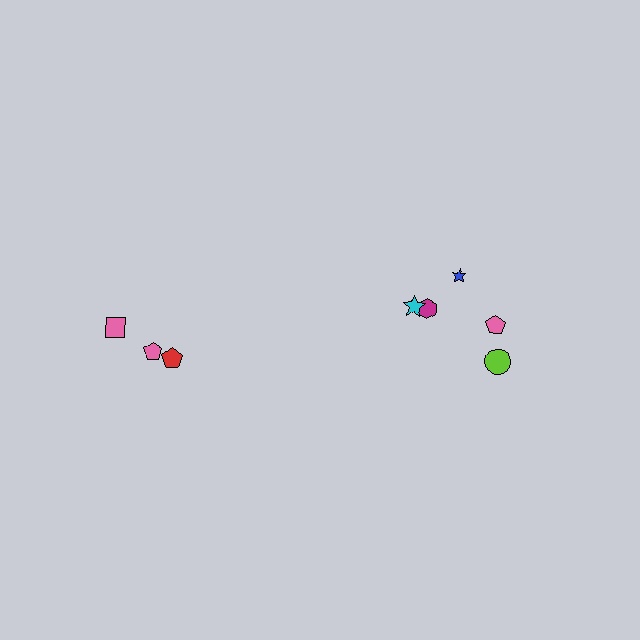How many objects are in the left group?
There are 3 objects.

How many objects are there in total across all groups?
There are 8 objects.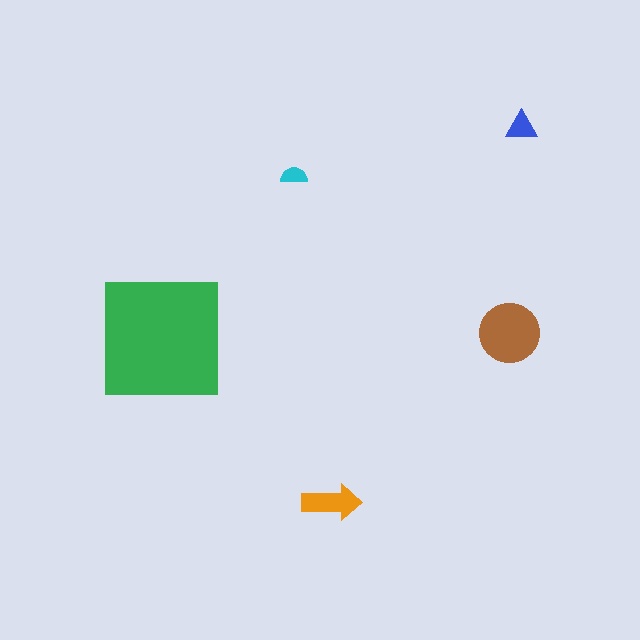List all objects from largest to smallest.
The green square, the brown circle, the orange arrow, the blue triangle, the cyan semicircle.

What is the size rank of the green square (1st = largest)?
1st.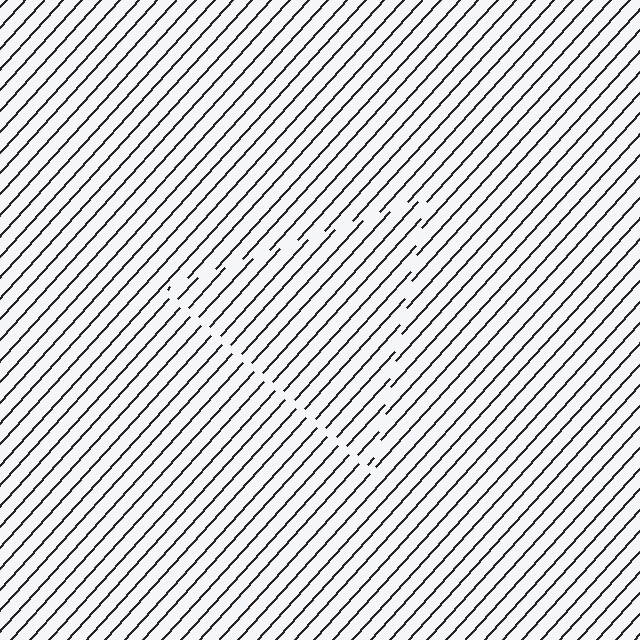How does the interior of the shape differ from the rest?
The interior of the shape contains the same grating, shifted by half a period — the contour is defined by the phase discontinuity where line-ends from the inner and outer gratings abut.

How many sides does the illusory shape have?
3 sides — the line-ends trace a triangle.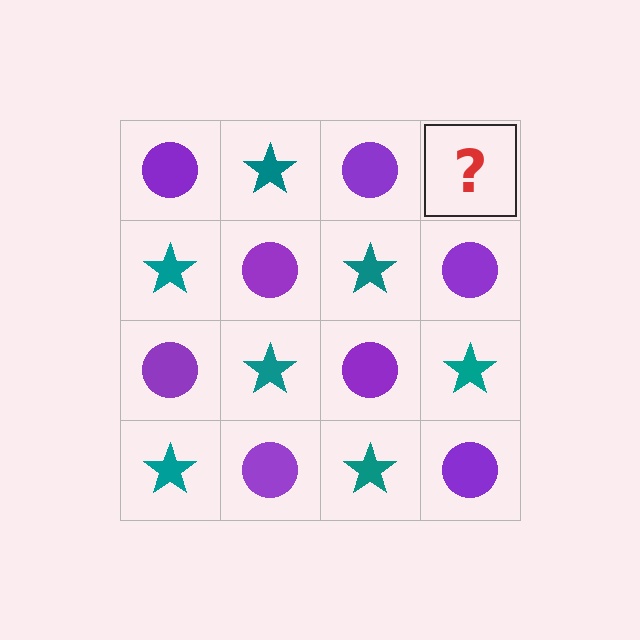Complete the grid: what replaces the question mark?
The question mark should be replaced with a teal star.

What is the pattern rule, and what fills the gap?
The rule is that it alternates purple circle and teal star in a checkerboard pattern. The gap should be filled with a teal star.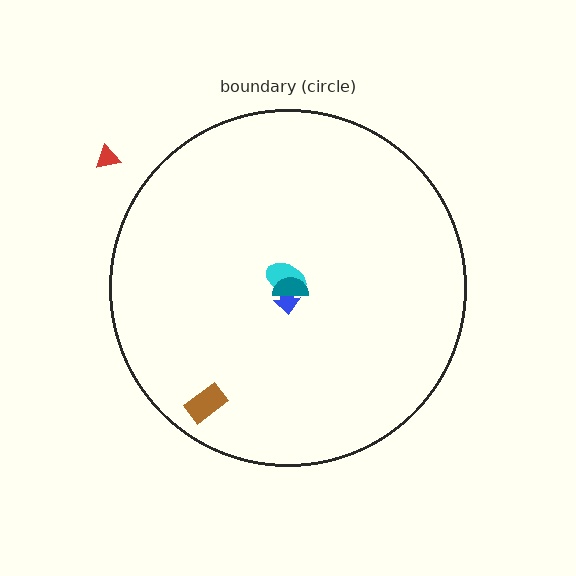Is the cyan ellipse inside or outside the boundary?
Inside.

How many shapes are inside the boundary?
4 inside, 1 outside.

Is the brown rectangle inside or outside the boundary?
Inside.